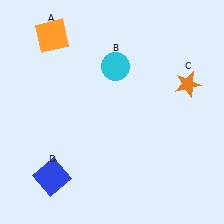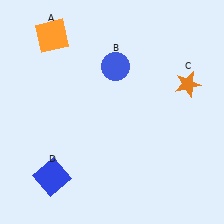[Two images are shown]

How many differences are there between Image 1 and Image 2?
There is 1 difference between the two images.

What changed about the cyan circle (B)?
In Image 1, B is cyan. In Image 2, it changed to blue.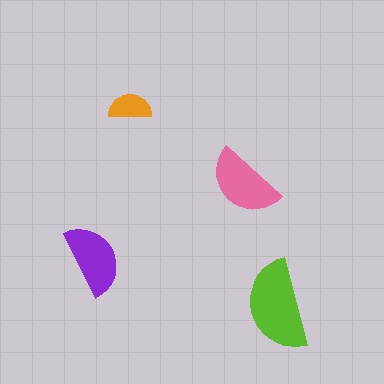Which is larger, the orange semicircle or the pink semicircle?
The pink one.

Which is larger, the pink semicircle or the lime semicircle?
The lime one.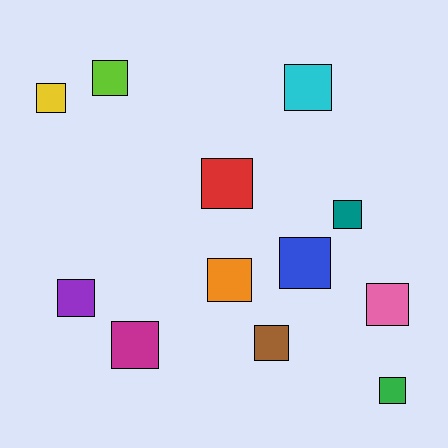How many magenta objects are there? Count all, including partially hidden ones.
There is 1 magenta object.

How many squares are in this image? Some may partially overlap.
There are 12 squares.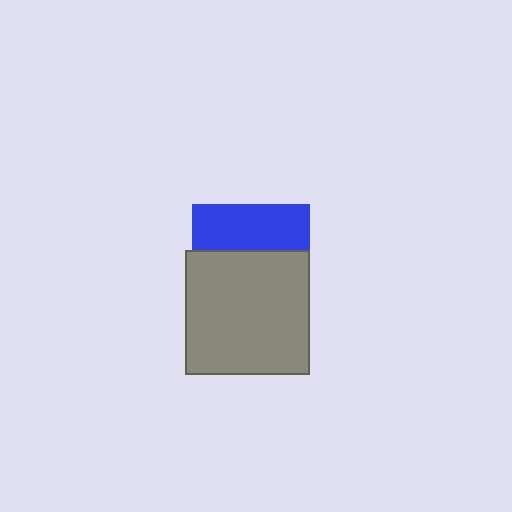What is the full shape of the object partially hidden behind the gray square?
The partially hidden object is a blue square.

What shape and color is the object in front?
The object in front is a gray square.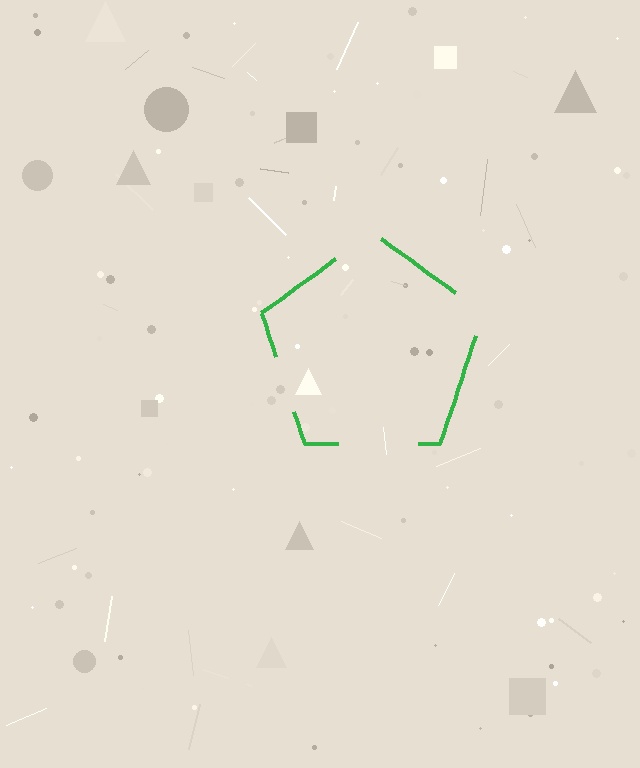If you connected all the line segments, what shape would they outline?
They would outline a pentagon.